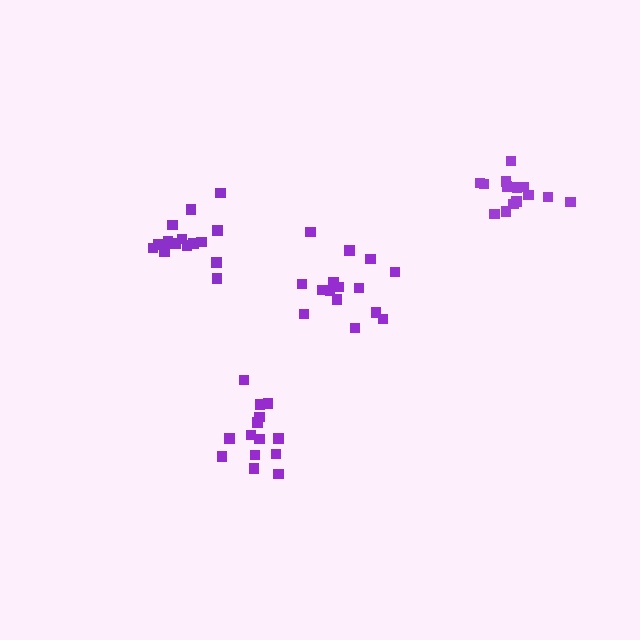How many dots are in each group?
Group 1: 15 dots, Group 2: 15 dots, Group 3: 14 dots, Group 4: 14 dots (58 total).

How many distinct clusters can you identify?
There are 4 distinct clusters.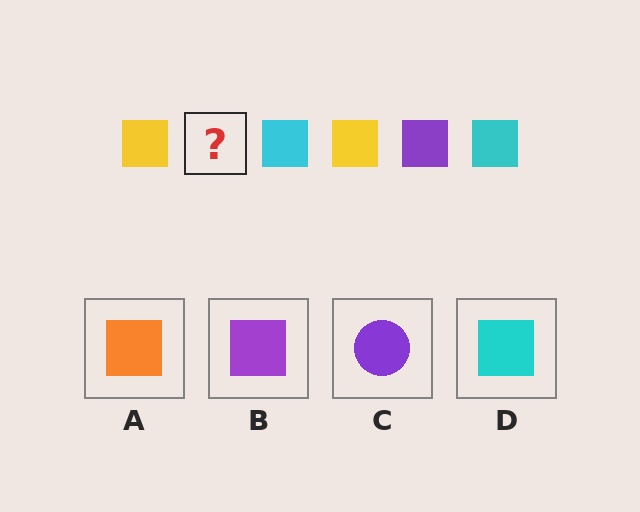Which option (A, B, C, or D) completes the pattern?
B.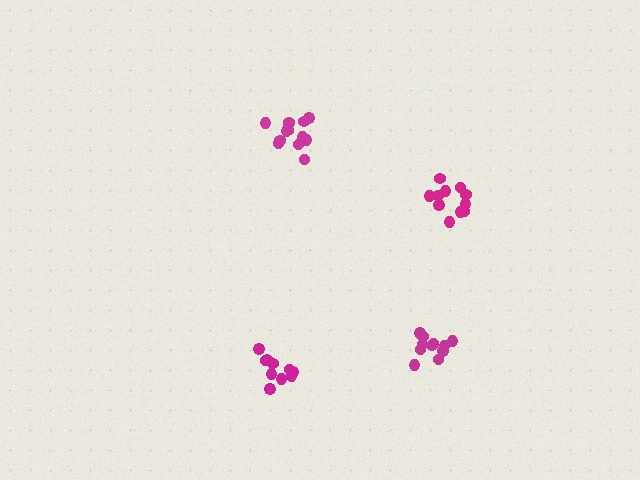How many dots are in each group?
Group 1: 11 dots, Group 2: 11 dots, Group 3: 13 dots, Group 4: 10 dots (45 total).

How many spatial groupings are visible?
There are 4 spatial groupings.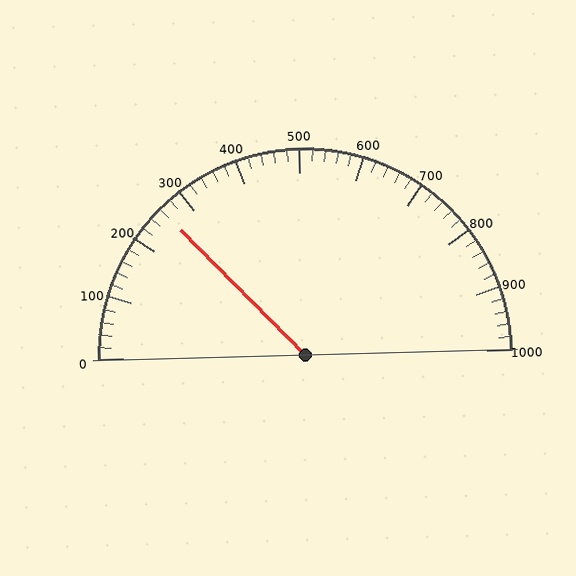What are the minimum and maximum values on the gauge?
The gauge ranges from 0 to 1000.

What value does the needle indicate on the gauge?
The needle indicates approximately 260.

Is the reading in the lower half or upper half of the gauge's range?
The reading is in the lower half of the range (0 to 1000).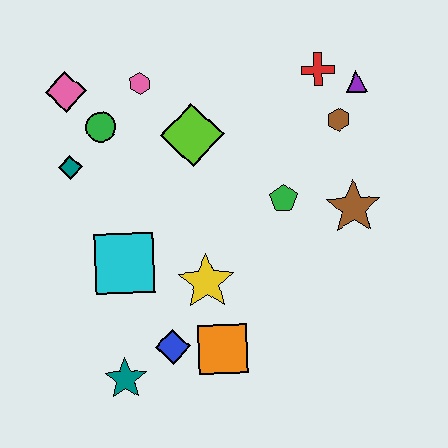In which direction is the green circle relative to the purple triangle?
The green circle is to the left of the purple triangle.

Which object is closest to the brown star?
The green pentagon is closest to the brown star.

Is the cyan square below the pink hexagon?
Yes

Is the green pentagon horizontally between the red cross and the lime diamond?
Yes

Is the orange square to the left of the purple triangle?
Yes